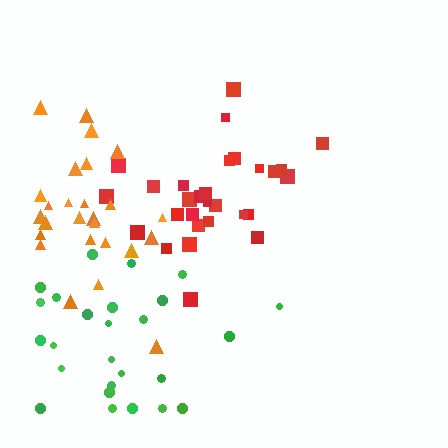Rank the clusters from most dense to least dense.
red, orange, green.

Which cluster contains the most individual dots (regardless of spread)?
Red (29).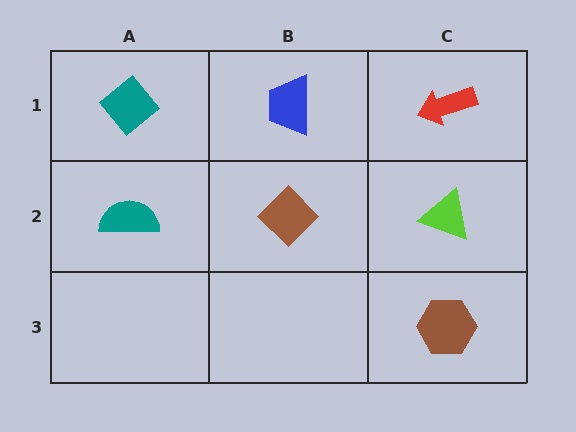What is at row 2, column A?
A teal semicircle.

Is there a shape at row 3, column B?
No, that cell is empty.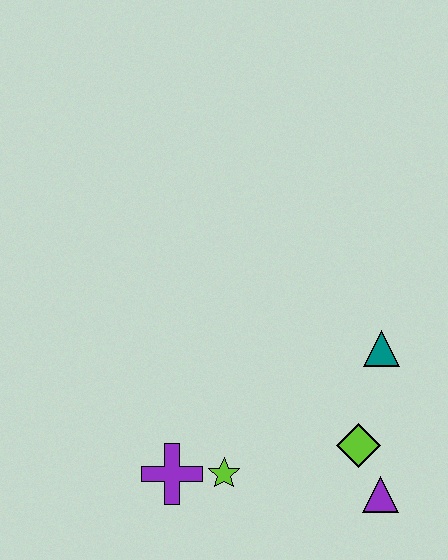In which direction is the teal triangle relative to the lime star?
The teal triangle is to the right of the lime star.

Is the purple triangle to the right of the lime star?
Yes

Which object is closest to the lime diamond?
The purple triangle is closest to the lime diamond.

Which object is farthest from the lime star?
The teal triangle is farthest from the lime star.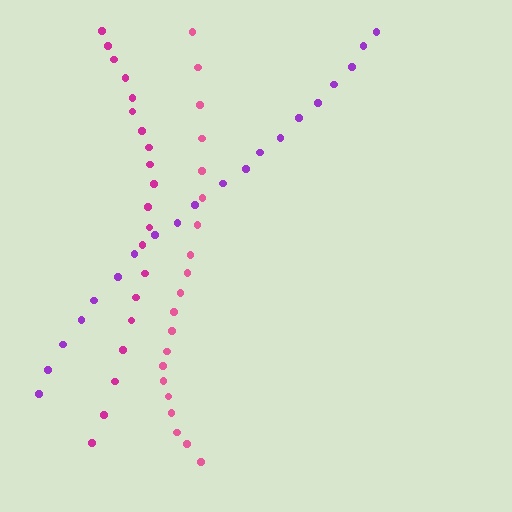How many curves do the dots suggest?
There are 3 distinct paths.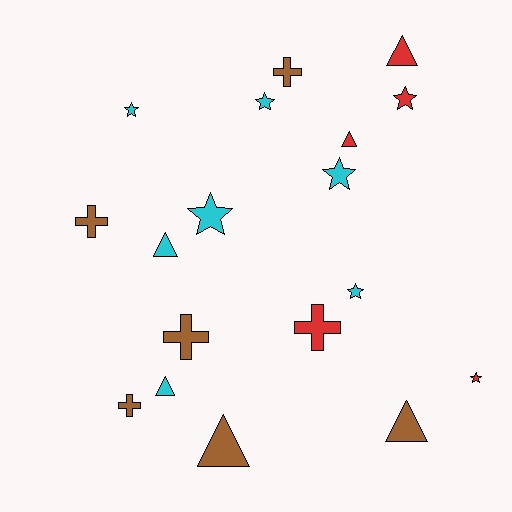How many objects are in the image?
There are 18 objects.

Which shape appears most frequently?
Star, with 7 objects.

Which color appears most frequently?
Cyan, with 7 objects.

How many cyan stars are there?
There are 5 cyan stars.